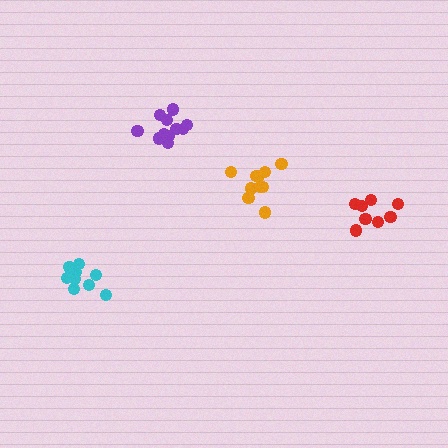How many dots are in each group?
Group 1: 10 dots, Group 2: 12 dots, Group 3: 9 dots, Group 4: 8 dots (39 total).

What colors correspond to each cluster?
The clusters are colored: orange, purple, cyan, red.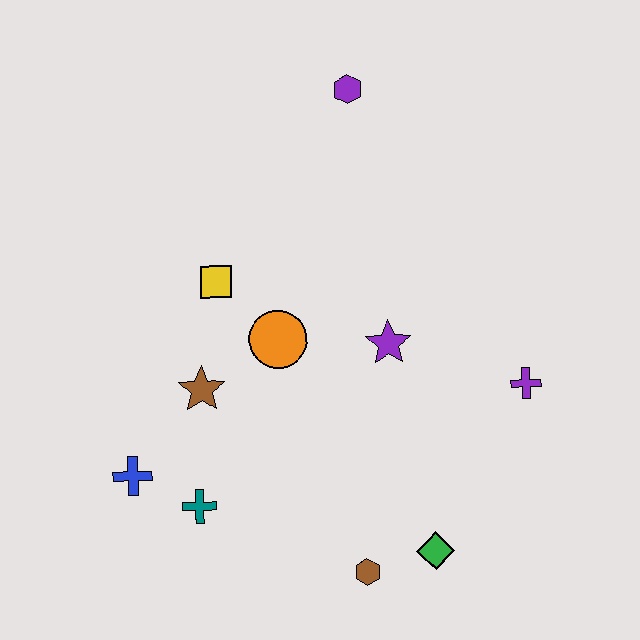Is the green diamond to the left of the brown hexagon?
No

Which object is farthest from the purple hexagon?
The brown hexagon is farthest from the purple hexagon.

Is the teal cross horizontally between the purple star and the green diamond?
No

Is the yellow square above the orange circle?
Yes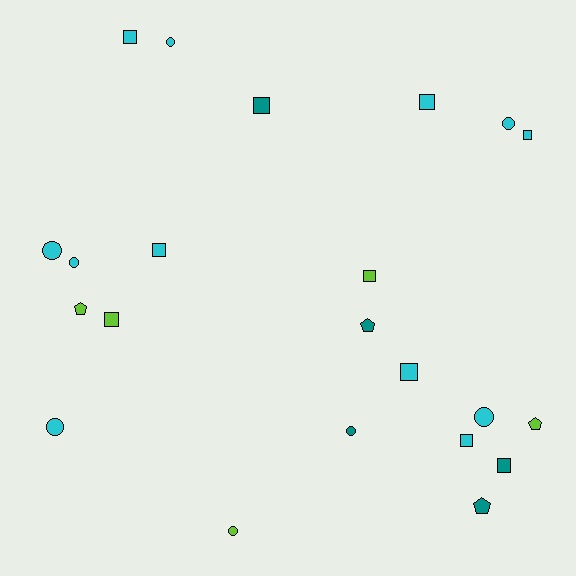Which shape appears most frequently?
Square, with 10 objects.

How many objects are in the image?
There are 22 objects.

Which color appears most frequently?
Cyan, with 12 objects.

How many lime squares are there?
There are 2 lime squares.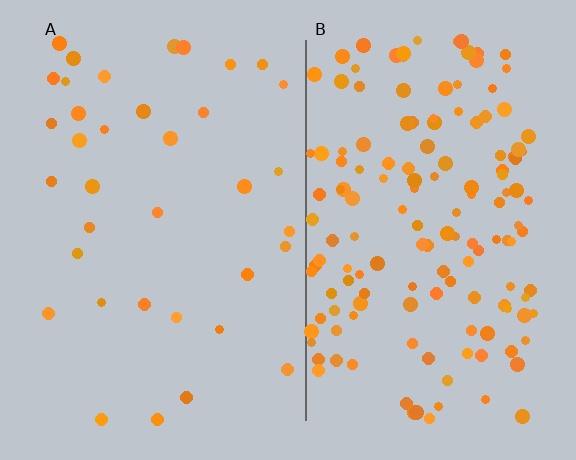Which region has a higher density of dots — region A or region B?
B (the right).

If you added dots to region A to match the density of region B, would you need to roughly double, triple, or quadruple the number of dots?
Approximately quadruple.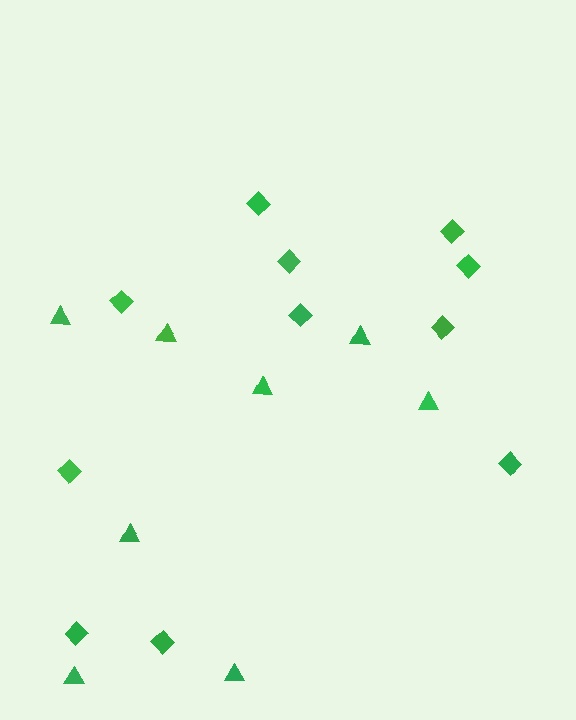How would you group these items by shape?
There are 2 groups: one group of triangles (8) and one group of diamonds (11).